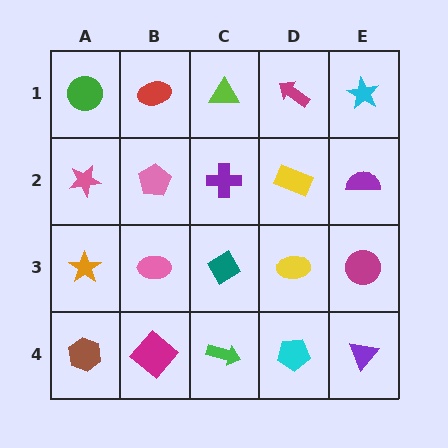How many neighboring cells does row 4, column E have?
2.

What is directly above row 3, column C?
A purple cross.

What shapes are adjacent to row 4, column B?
A pink ellipse (row 3, column B), a brown hexagon (row 4, column A), a green arrow (row 4, column C).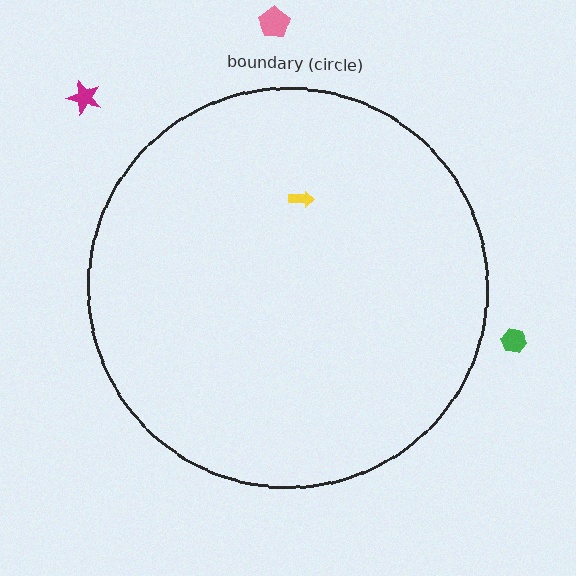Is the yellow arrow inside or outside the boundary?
Inside.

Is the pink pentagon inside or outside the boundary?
Outside.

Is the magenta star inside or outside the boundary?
Outside.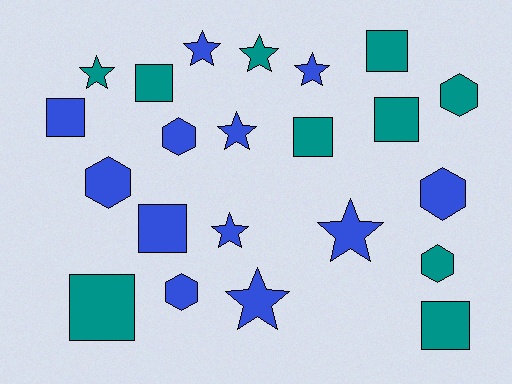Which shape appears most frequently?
Square, with 8 objects.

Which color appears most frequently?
Blue, with 12 objects.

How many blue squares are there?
There are 2 blue squares.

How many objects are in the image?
There are 22 objects.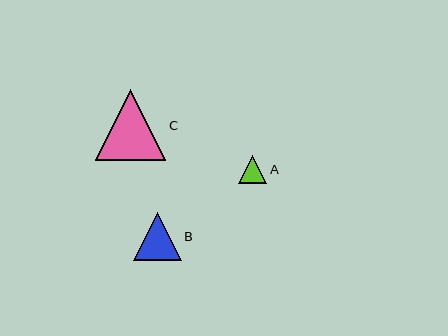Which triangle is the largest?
Triangle C is the largest with a size of approximately 71 pixels.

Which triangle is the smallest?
Triangle A is the smallest with a size of approximately 28 pixels.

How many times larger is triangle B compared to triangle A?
Triangle B is approximately 1.7 times the size of triangle A.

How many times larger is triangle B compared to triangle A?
Triangle B is approximately 1.7 times the size of triangle A.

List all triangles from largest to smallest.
From largest to smallest: C, B, A.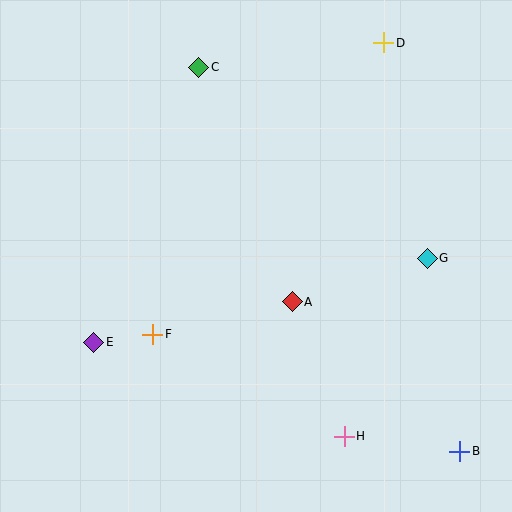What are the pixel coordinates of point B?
Point B is at (460, 451).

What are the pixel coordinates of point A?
Point A is at (292, 302).